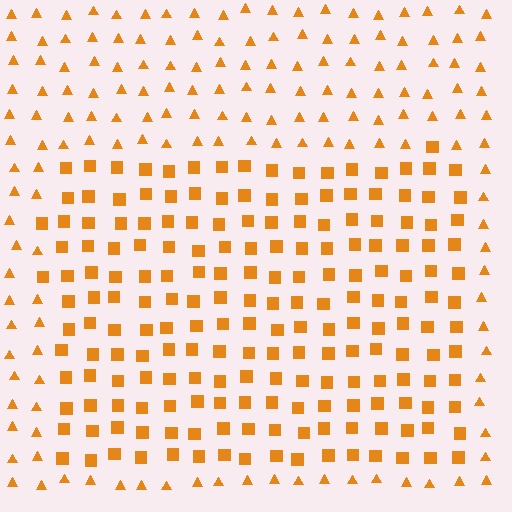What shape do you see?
I see a rectangle.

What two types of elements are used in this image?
The image uses squares inside the rectangle region and triangles outside it.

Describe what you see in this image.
The image is filled with small orange elements arranged in a uniform grid. A rectangle-shaped region contains squares, while the surrounding area contains triangles. The boundary is defined purely by the change in element shape.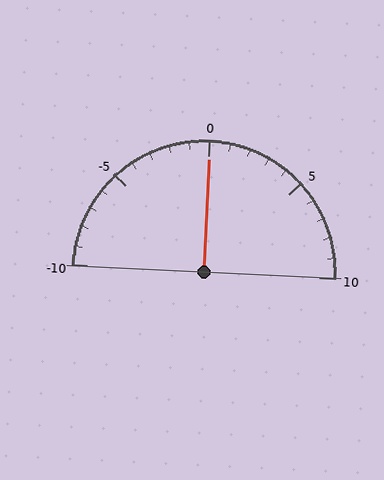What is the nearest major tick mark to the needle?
The nearest major tick mark is 0.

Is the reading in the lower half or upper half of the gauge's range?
The reading is in the upper half of the range (-10 to 10).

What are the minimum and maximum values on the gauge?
The gauge ranges from -10 to 10.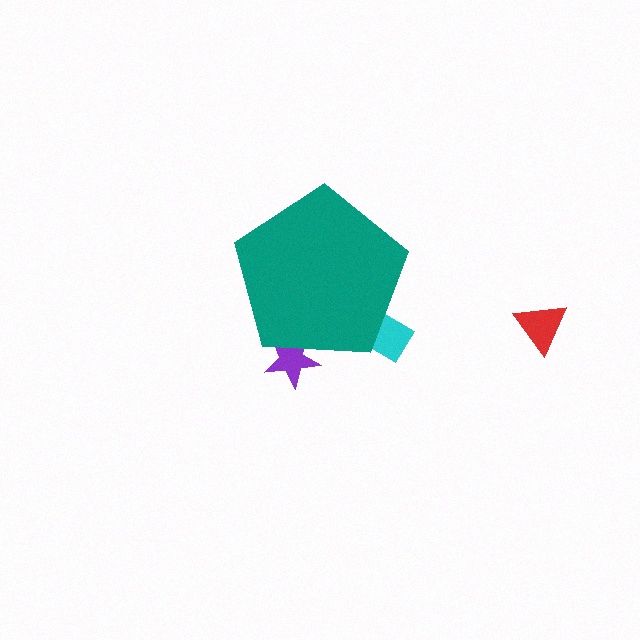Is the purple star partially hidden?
Yes, the purple star is partially hidden behind the teal pentagon.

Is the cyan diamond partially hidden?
Yes, the cyan diamond is partially hidden behind the teal pentagon.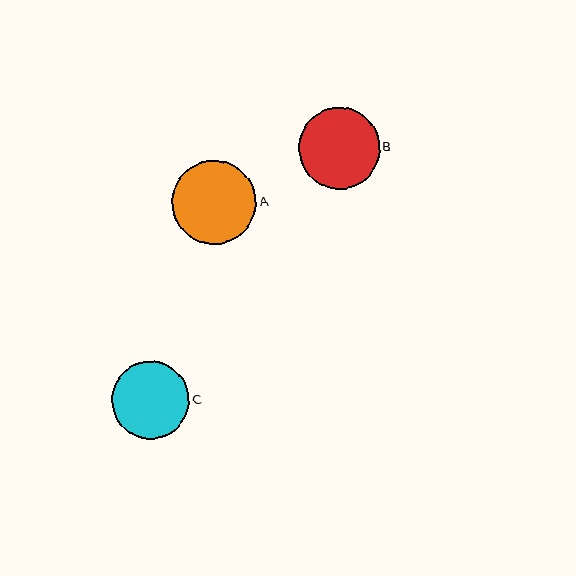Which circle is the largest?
Circle A is the largest with a size of approximately 84 pixels.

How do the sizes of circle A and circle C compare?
Circle A and circle C are approximately the same size.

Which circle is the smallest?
Circle C is the smallest with a size of approximately 77 pixels.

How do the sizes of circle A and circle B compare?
Circle A and circle B are approximately the same size.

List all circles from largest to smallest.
From largest to smallest: A, B, C.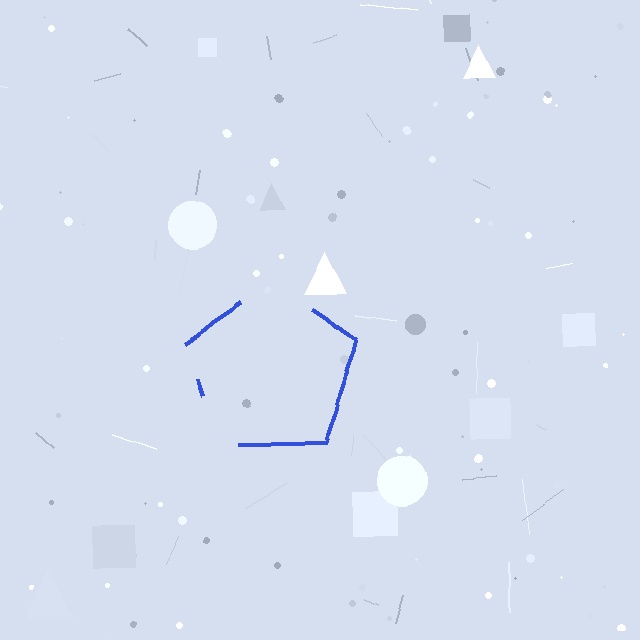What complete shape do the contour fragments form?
The contour fragments form a pentagon.